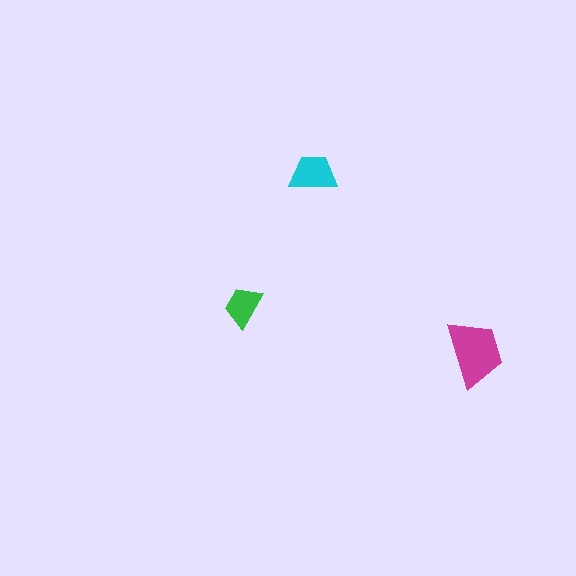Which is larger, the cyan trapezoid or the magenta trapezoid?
The magenta one.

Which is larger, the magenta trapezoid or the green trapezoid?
The magenta one.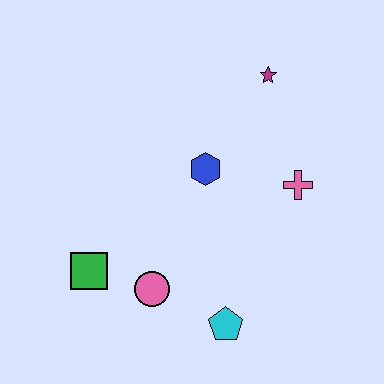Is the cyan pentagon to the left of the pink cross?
Yes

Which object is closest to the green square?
The pink circle is closest to the green square.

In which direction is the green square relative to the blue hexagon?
The green square is to the left of the blue hexagon.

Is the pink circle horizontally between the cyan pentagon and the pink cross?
No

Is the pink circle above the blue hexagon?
No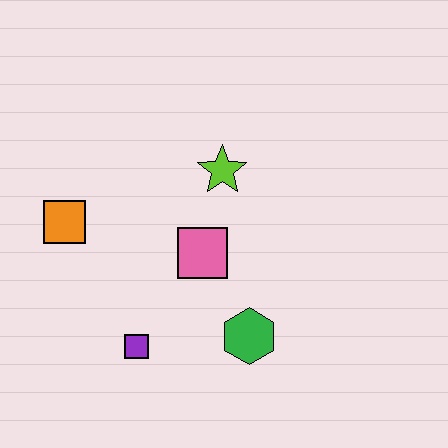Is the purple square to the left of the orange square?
No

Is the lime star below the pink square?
No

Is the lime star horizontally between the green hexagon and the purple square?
Yes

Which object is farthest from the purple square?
The lime star is farthest from the purple square.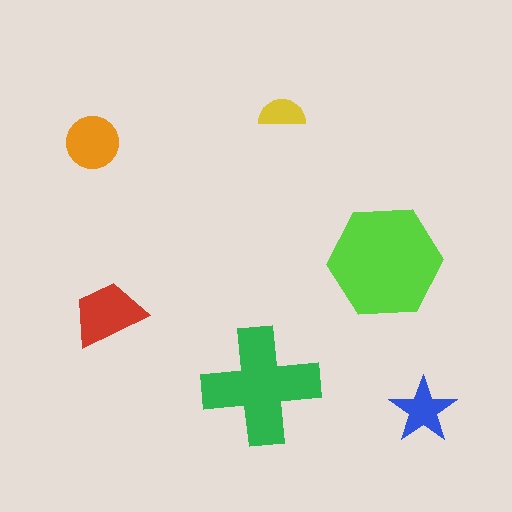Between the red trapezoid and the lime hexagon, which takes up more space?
The lime hexagon.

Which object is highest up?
The yellow semicircle is topmost.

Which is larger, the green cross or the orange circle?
The green cross.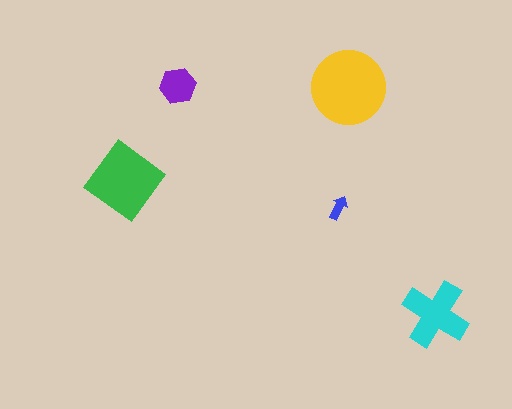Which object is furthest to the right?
The cyan cross is rightmost.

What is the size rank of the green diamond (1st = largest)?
2nd.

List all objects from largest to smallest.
The yellow circle, the green diamond, the cyan cross, the purple hexagon, the blue arrow.